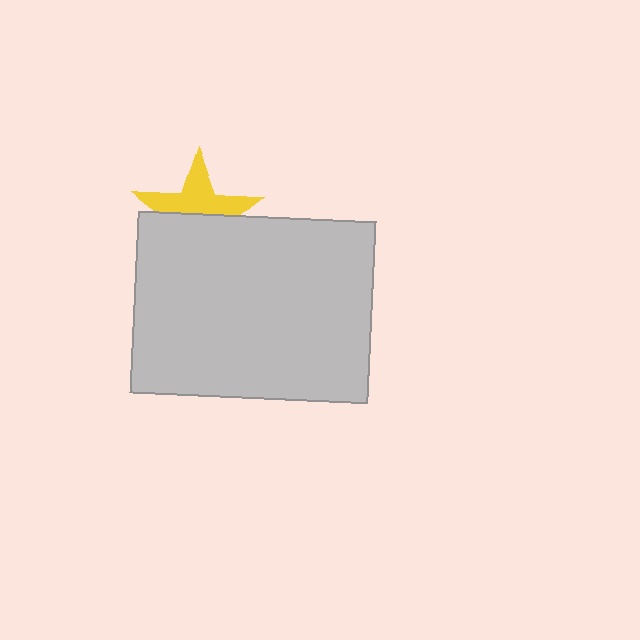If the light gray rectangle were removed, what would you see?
You would see the complete yellow star.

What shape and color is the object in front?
The object in front is a light gray rectangle.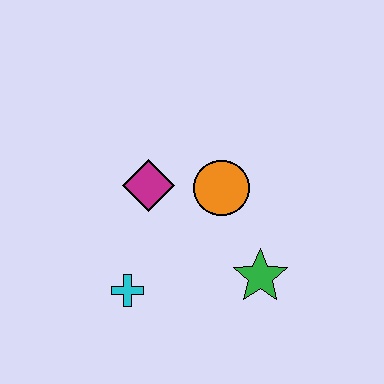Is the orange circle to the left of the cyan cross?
No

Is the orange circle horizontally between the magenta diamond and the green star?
Yes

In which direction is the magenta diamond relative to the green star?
The magenta diamond is to the left of the green star.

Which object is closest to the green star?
The orange circle is closest to the green star.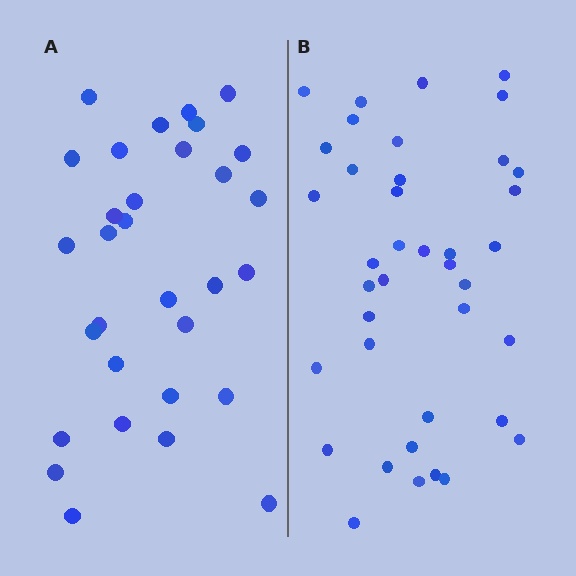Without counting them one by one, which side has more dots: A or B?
Region B (the right region) has more dots.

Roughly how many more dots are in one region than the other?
Region B has roughly 8 or so more dots than region A.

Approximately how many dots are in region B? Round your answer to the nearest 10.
About 40 dots. (The exact count is 39, which rounds to 40.)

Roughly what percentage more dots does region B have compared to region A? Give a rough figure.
About 25% more.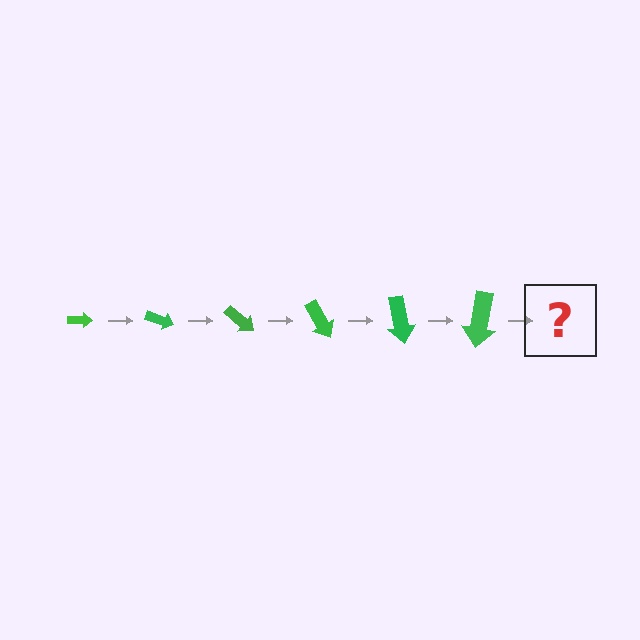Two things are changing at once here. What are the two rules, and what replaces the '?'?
The two rules are that the arrow grows larger each step and it rotates 20 degrees each step. The '?' should be an arrow, larger than the previous one and rotated 120 degrees from the start.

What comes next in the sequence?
The next element should be an arrow, larger than the previous one and rotated 120 degrees from the start.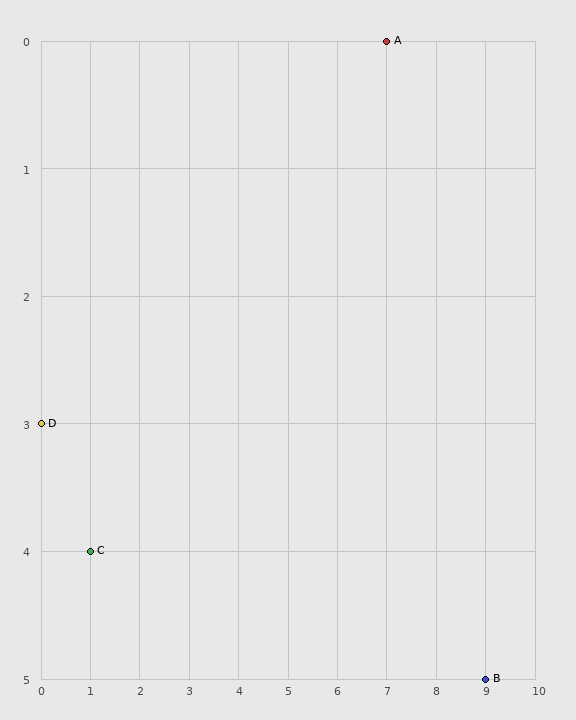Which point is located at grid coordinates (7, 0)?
Point A is at (7, 0).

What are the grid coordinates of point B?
Point B is at grid coordinates (9, 5).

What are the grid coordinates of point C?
Point C is at grid coordinates (1, 4).